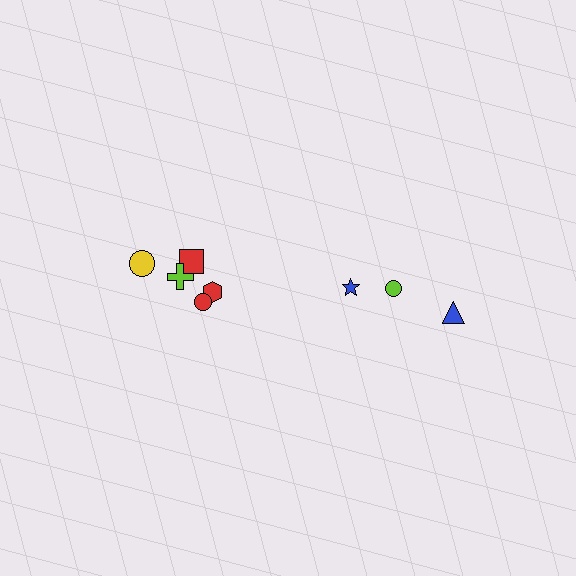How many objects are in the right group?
There are 3 objects.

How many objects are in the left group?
There are 5 objects.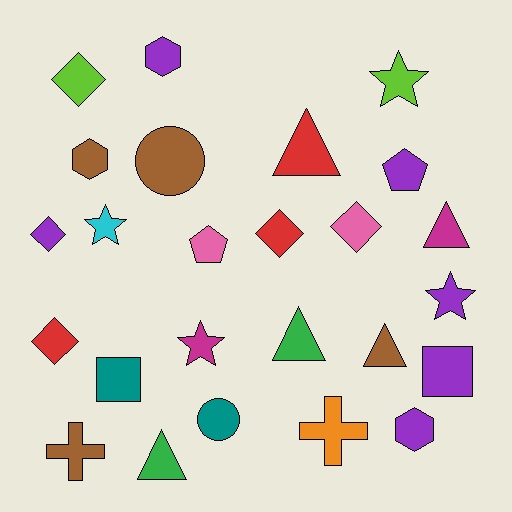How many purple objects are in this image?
There are 6 purple objects.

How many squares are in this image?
There are 2 squares.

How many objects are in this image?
There are 25 objects.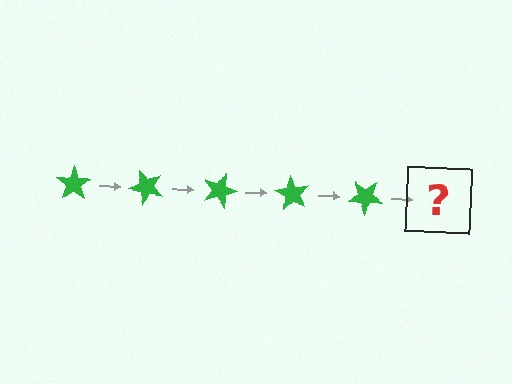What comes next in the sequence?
The next element should be a green star rotated 225 degrees.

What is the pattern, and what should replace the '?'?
The pattern is that the star rotates 45 degrees each step. The '?' should be a green star rotated 225 degrees.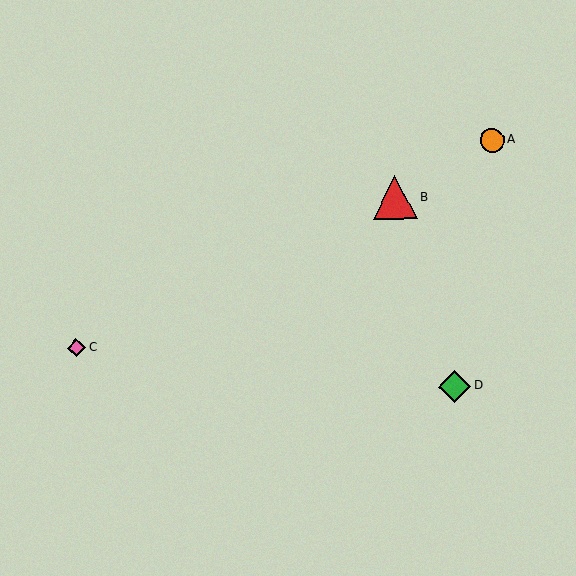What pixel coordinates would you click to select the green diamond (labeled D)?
Click at (455, 386) to select the green diamond D.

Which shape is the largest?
The red triangle (labeled B) is the largest.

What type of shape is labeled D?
Shape D is a green diamond.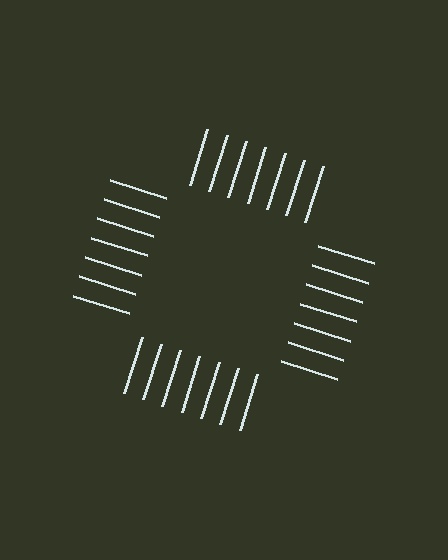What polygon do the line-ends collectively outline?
An illusory square — the line segments terminate on its edges but no continuous stroke is drawn.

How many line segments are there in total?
28 — 7 along each of the 4 edges.